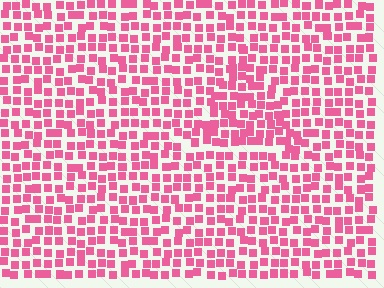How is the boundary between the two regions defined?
The boundary is defined by a change in element density (approximately 1.4x ratio). All elements are the same color, size, and shape.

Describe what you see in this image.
The image contains small pink elements arranged at two different densities. A triangle-shaped region is visible where the elements are more densely packed than the surrounding area.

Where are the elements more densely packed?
The elements are more densely packed inside the triangle boundary.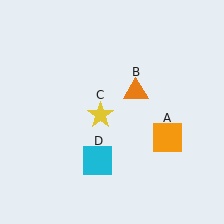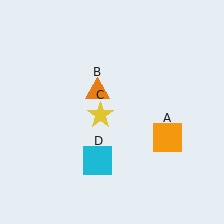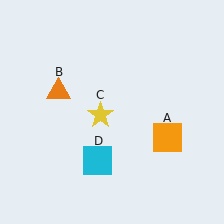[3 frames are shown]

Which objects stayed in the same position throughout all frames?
Orange square (object A) and yellow star (object C) and cyan square (object D) remained stationary.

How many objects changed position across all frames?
1 object changed position: orange triangle (object B).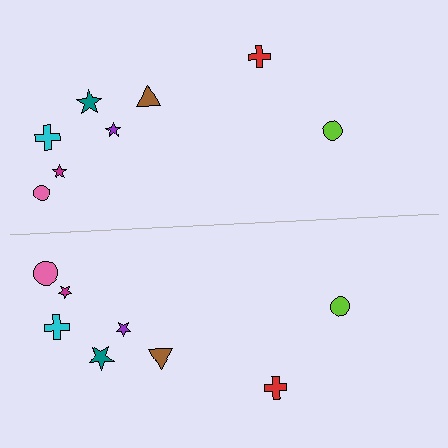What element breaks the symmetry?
The pink circle on the bottom side has a different size than its mirror counterpart.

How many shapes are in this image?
There are 16 shapes in this image.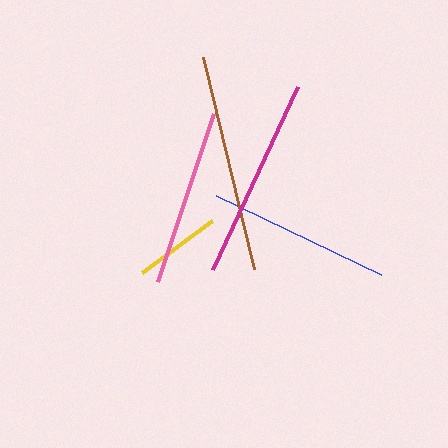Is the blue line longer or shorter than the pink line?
The blue line is longer than the pink line.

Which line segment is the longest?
The brown line is the longest at approximately 218 pixels.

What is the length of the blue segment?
The blue segment is approximately 183 pixels long.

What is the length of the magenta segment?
The magenta segment is approximately 202 pixels long.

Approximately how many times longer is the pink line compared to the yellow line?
The pink line is approximately 2.0 times the length of the yellow line.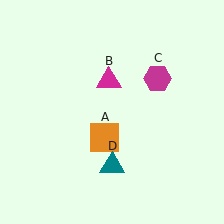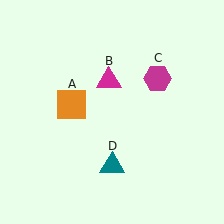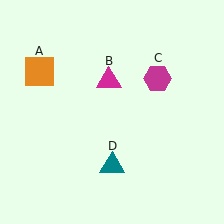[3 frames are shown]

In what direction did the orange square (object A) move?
The orange square (object A) moved up and to the left.